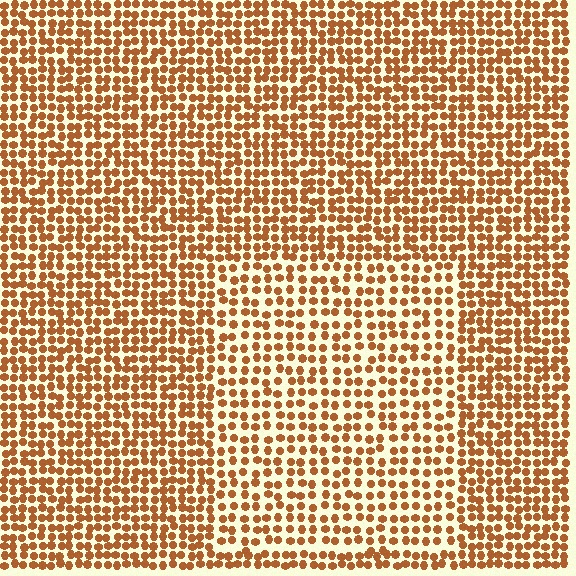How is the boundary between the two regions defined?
The boundary is defined by a change in element density (approximately 1.5x ratio). All elements are the same color, size, and shape.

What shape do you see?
I see a rectangle.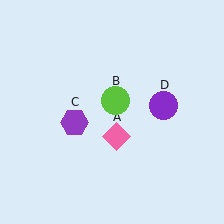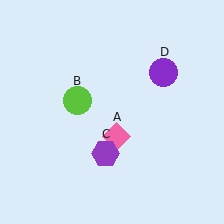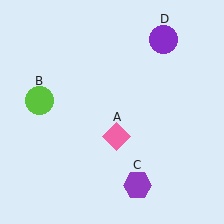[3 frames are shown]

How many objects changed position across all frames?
3 objects changed position: lime circle (object B), purple hexagon (object C), purple circle (object D).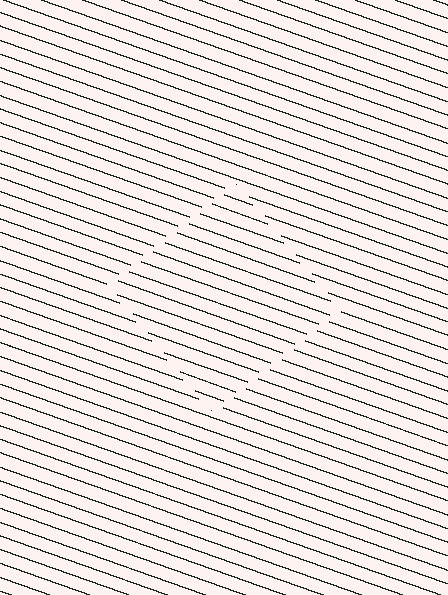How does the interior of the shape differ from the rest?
The interior of the shape contains the same grating, shifted by half a period — the contour is defined by the phase discontinuity where line-ends from the inner and outer gratings abut.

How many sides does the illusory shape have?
4 sides — the line-ends trace a square.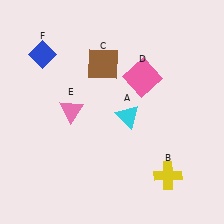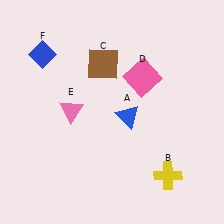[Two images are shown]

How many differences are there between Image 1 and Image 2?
There is 1 difference between the two images.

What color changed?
The triangle (A) changed from cyan in Image 1 to blue in Image 2.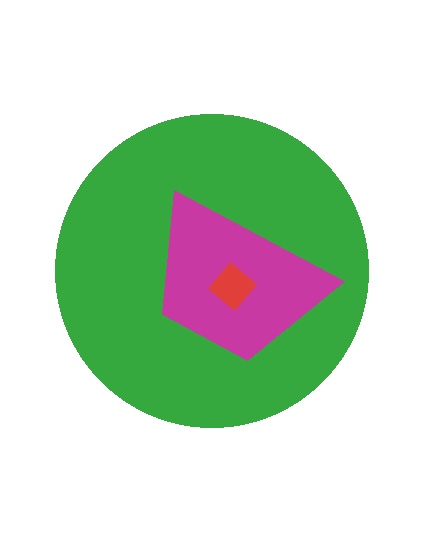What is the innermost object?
The red diamond.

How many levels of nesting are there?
3.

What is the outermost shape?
The green circle.